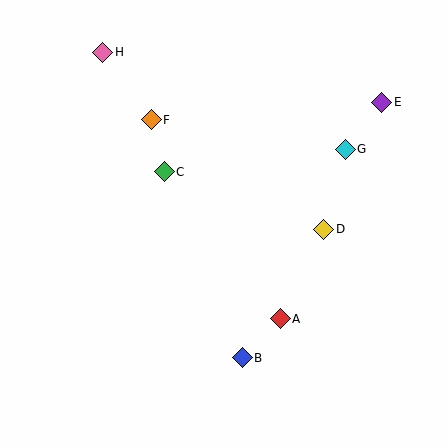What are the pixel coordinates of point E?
Point E is at (382, 102).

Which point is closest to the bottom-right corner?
Point A is closest to the bottom-right corner.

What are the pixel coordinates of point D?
Point D is at (324, 229).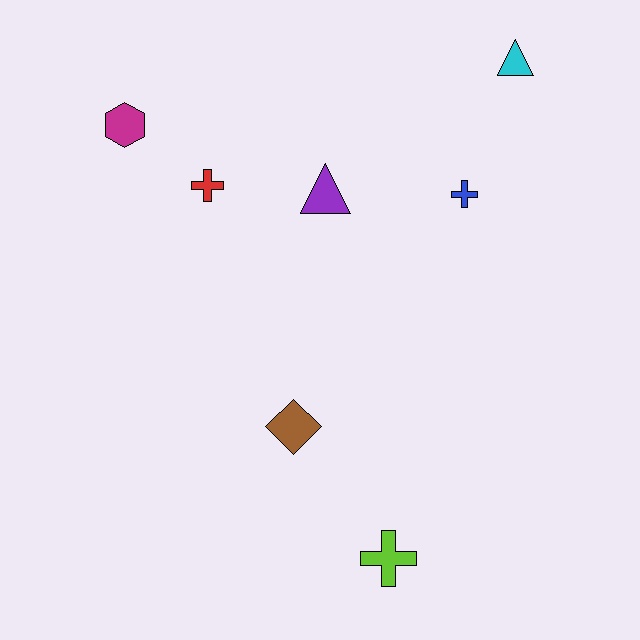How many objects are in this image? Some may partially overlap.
There are 7 objects.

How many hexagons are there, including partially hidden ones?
There is 1 hexagon.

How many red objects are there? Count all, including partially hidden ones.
There is 1 red object.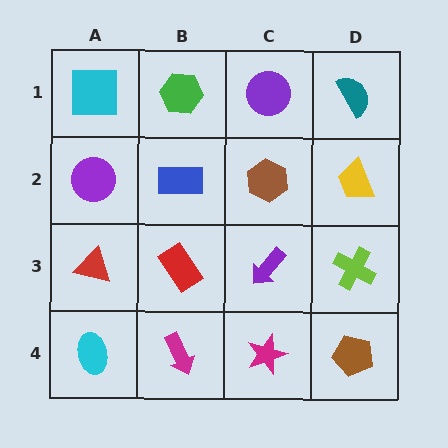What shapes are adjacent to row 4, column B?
A red rectangle (row 3, column B), a cyan ellipse (row 4, column A), a magenta star (row 4, column C).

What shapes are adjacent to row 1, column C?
A brown hexagon (row 2, column C), a green hexagon (row 1, column B), a teal semicircle (row 1, column D).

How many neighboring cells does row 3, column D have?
3.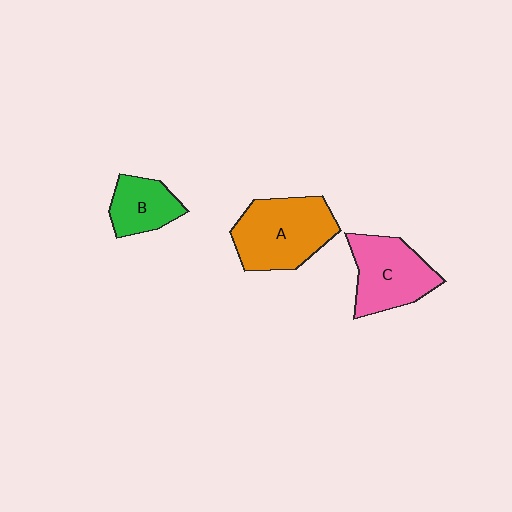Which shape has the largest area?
Shape A (orange).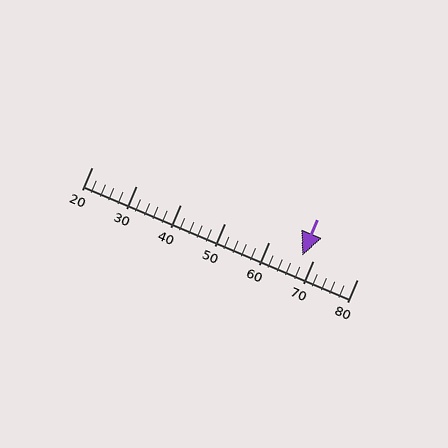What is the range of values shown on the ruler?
The ruler shows values from 20 to 80.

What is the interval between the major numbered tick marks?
The major tick marks are spaced 10 units apart.